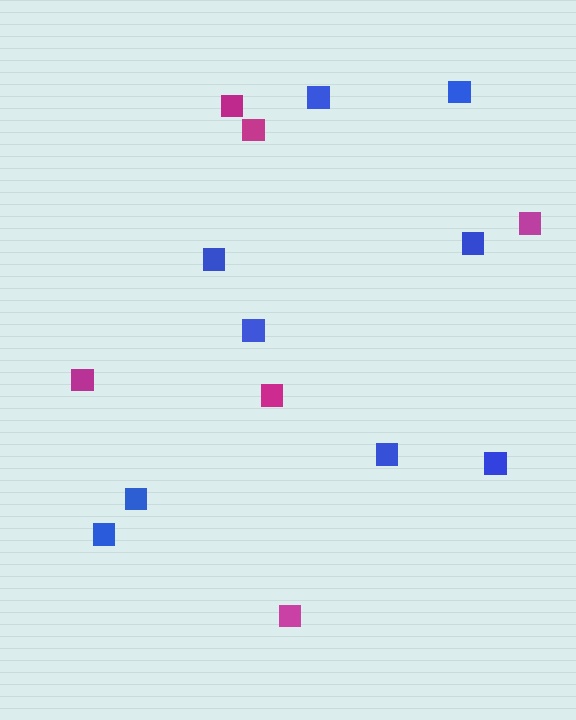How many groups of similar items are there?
There are 2 groups: one group of blue squares (9) and one group of magenta squares (6).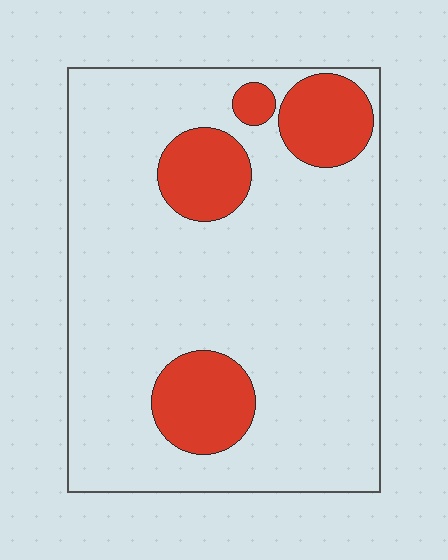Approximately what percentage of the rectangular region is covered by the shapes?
Approximately 20%.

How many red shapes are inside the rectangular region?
4.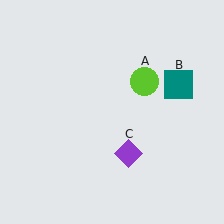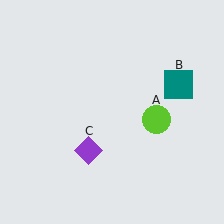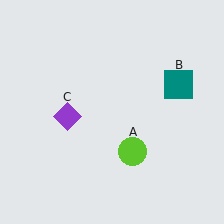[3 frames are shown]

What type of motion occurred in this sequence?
The lime circle (object A), purple diamond (object C) rotated clockwise around the center of the scene.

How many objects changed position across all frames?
2 objects changed position: lime circle (object A), purple diamond (object C).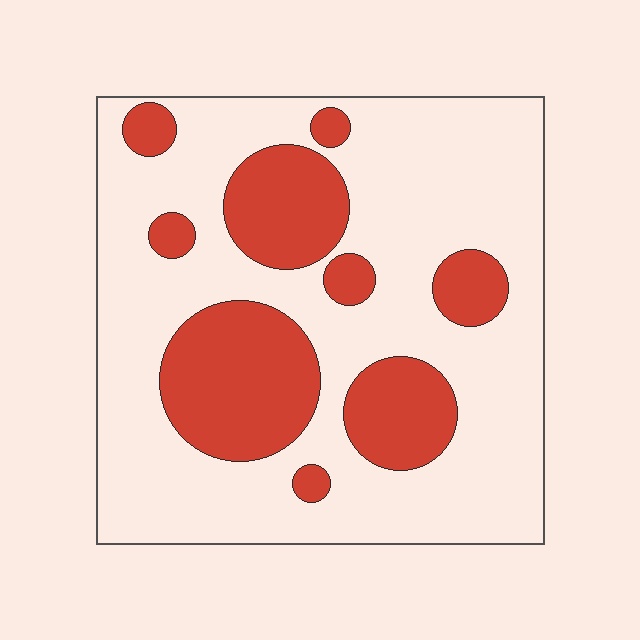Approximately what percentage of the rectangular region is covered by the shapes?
Approximately 30%.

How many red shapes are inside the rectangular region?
9.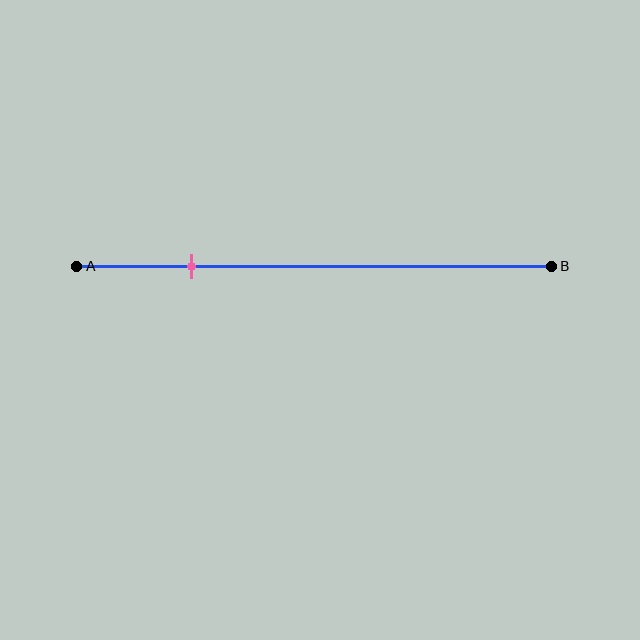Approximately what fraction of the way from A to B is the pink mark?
The pink mark is approximately 25% of the way from A to B.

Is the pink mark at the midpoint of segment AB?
No, the mark is at about 25% from A, not at the 50% midpoint.